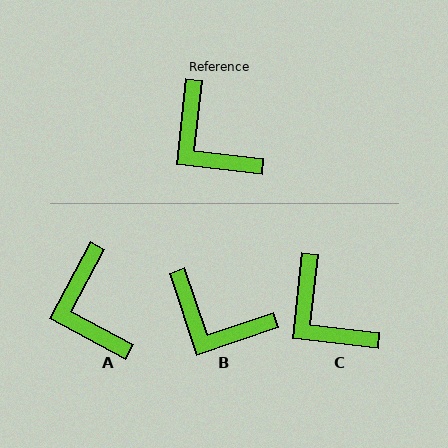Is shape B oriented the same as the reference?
No, it is off by about 25 degrees.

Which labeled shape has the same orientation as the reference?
C.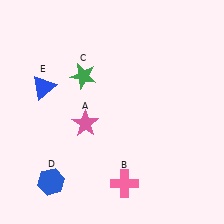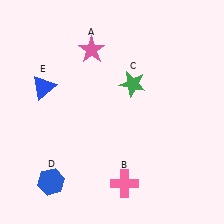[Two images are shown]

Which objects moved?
The objects that moved are: the pink star (A), the green star (C).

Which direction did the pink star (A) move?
The pink star (A) moved up.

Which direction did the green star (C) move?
The green star (C) moved right.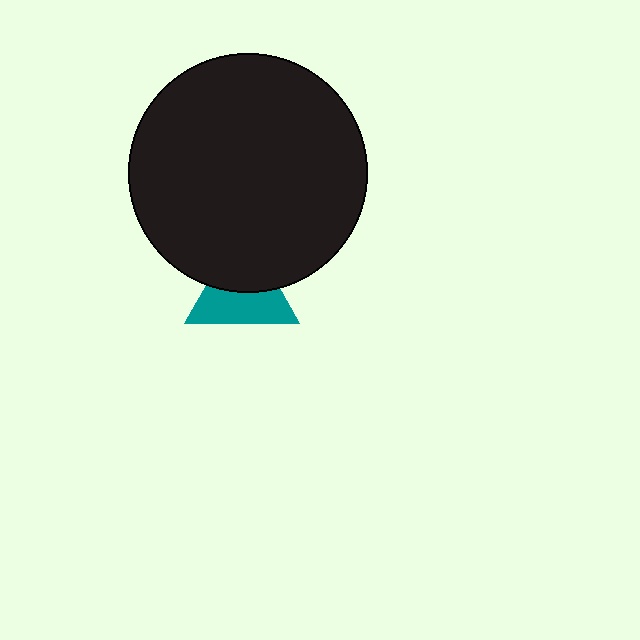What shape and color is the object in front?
The object in front is a black circle.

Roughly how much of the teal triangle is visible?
About half of it is visible (roughly 54%).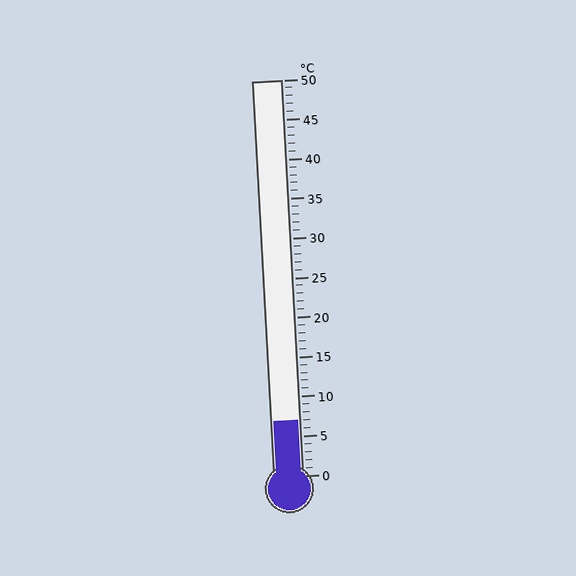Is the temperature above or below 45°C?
The temperature is below 45°C.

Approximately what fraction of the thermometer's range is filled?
The thermometer is filled to approximately 15% of its range.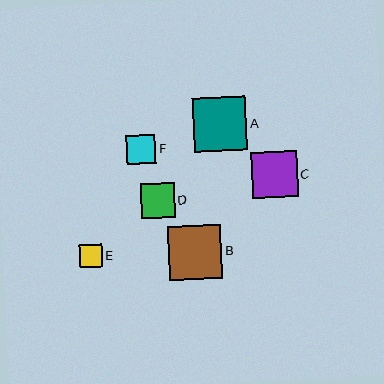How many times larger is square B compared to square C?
Square B is approximately 1.2 times the size of square C.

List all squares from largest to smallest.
From largest to smallest: B, A, C, D, F, E.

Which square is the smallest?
Square E is the smallest with a size of approximately 22 pixels.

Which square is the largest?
Square B is the largest with a size of approximately 53 pixels.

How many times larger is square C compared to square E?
Square C is approximately 2.1 times the size of square E.